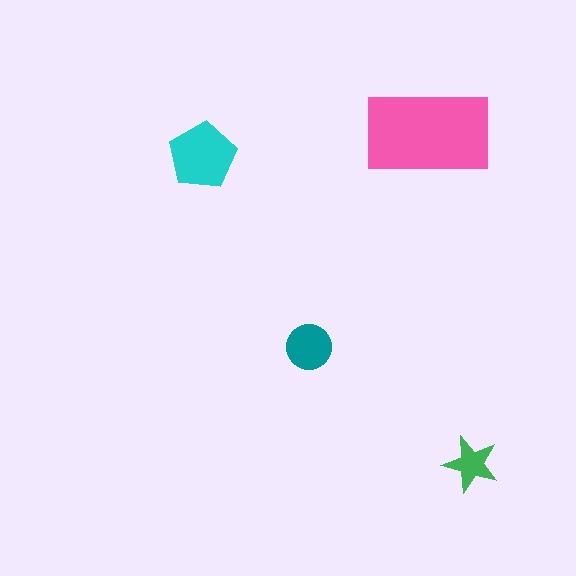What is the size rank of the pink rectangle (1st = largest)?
1st.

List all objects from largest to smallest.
The pink rectangle, the cyan pentagon, the teal circle, the green star.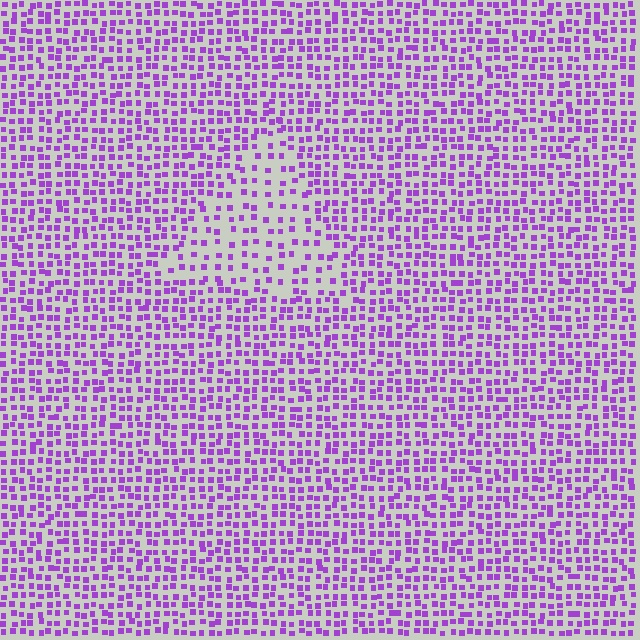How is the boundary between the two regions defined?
The boundary is defined by a change in element density (approximately 1.9x ratio). All elements are the same color, size, and shape.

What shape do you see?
I see a triangle.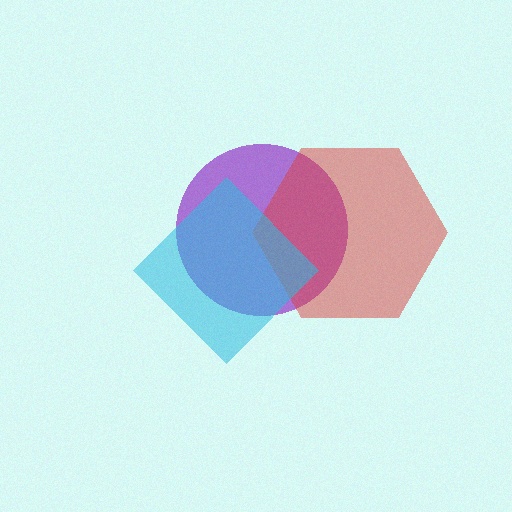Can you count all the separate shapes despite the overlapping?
Yes, there are 3 separate shapes.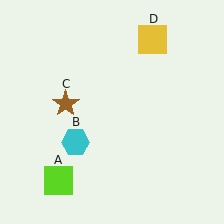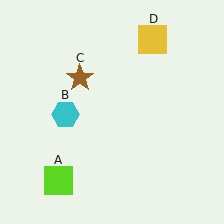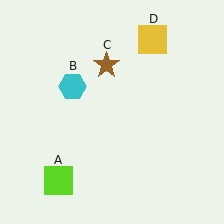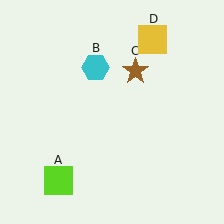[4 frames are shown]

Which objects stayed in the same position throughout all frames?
Lime square (object A) and yellow square (object D) remained stationary.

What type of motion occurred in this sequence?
The cyan hexagon (object B), brown star (object C) rotated clockwise around the center of the scene.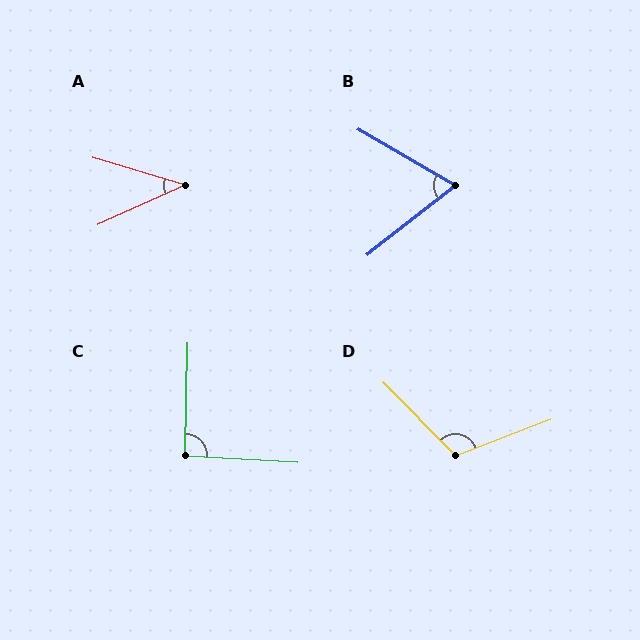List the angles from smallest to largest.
A (41°), B (69°), C (92°), D (113°).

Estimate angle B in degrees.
Approximately 69 degrees.